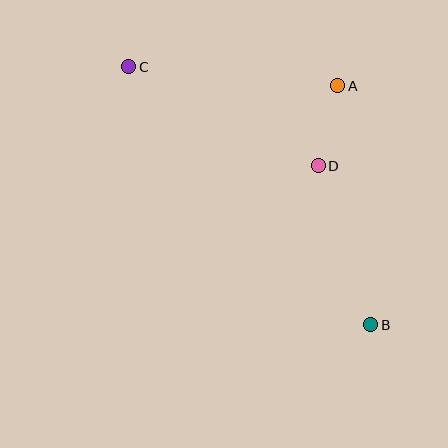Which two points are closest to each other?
Points A and D are closest to each other.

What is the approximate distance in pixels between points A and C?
The distance between A and C is approximately 210 pixels.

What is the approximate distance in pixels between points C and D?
The distance between C and D is approximately 214 pixels.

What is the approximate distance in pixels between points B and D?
The distance between B and D is approximately 167 pixels.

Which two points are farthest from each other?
Points B and C are farthest from each other.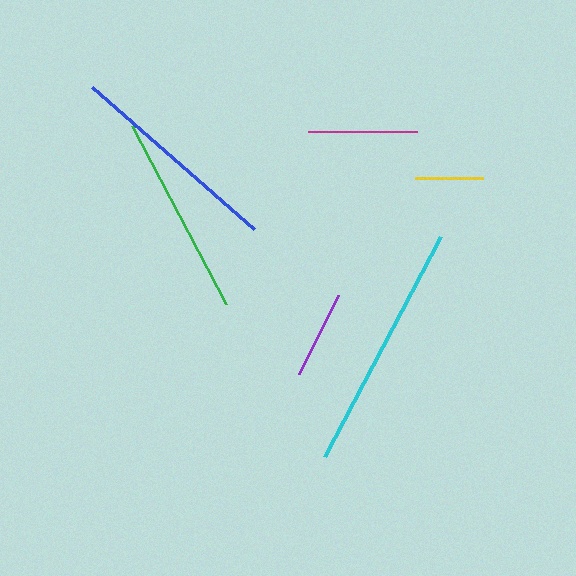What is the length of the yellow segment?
The yellow segment is approximately 68 pixels long.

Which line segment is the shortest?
The yellow line is the shortest at approximately 68 pixels.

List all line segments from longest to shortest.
From longest to shortest: cyan, blue, green, magenta, purple, yellow.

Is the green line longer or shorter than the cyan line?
The cyan line is longer than the green line.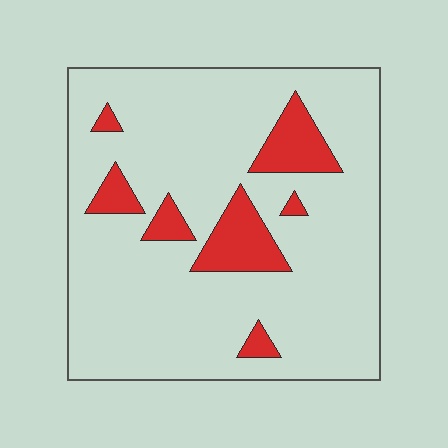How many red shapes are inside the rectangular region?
7.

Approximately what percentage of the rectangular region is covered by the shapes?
Approximately 15%.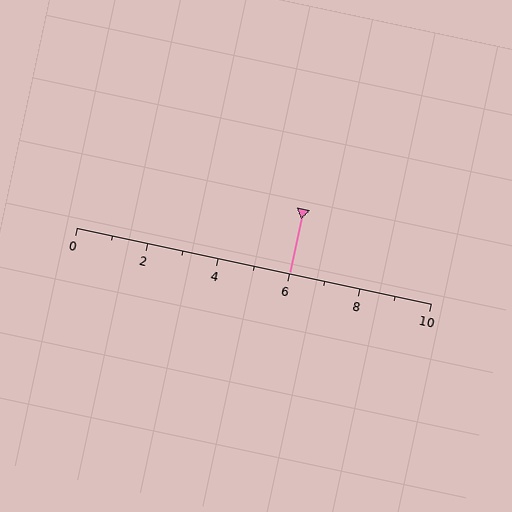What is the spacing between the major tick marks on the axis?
The major ticks are spaced 2 apart.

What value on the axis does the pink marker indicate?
The marker indicates approximately 6.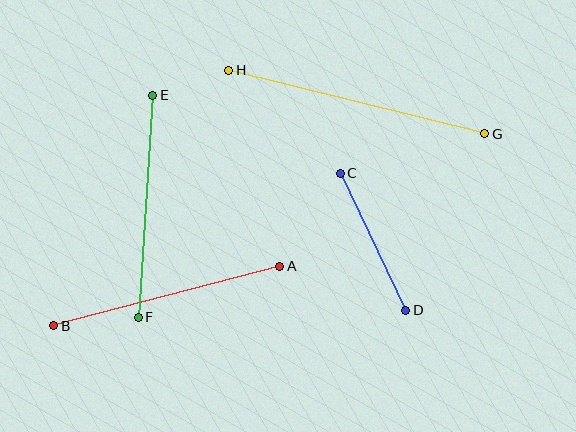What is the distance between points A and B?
The distance is approximately 234 pixels.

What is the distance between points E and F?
The distance is approximately 223 pixels.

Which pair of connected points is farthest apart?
Points G and H are farthest apart.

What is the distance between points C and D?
The distance is approximately 152 pixels.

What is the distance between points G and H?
The distance is approximately 264 pixels.